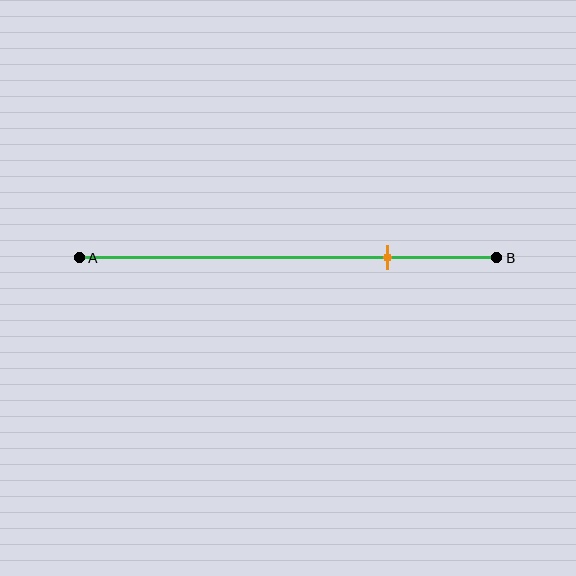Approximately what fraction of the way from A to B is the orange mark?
The orange mark is approximately 75% of the way from A to B.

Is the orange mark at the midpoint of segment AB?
No, the mark is at about 75% from A, not at the 50% midpoint.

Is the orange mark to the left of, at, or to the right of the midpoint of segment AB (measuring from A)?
The orange mark is to the right of the midpoint of segment AB.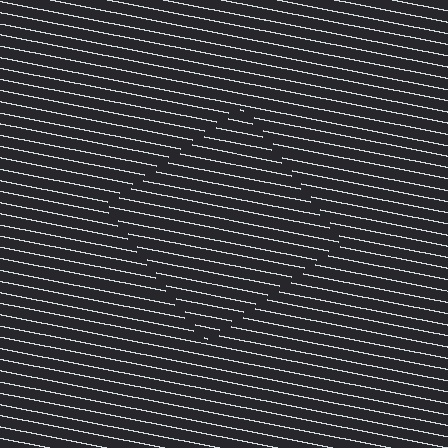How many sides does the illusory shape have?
4 sides — the line-ends trace a square.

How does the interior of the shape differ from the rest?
The interior of the shape contains the same grating, shifted by half a period — the contour is defined by the phase discontinuity where line-ends from the inner and outer gratings abut.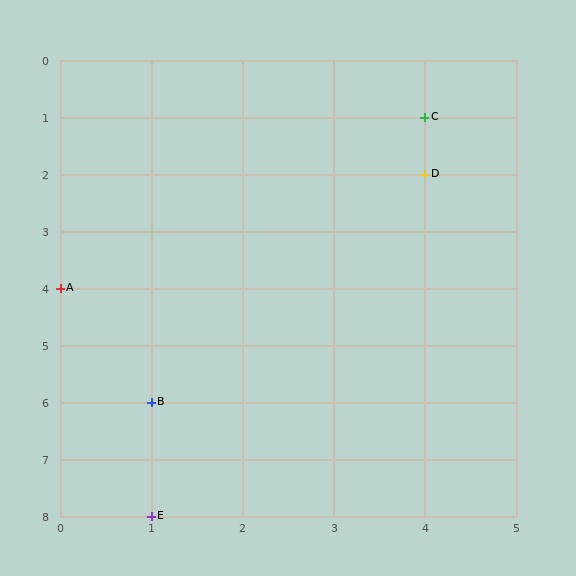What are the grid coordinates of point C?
Point C is at grid coordinates (4, 1).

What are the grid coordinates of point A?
Point A is at grid coordinates (0, 4).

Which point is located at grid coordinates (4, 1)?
Point C is at (4, 1).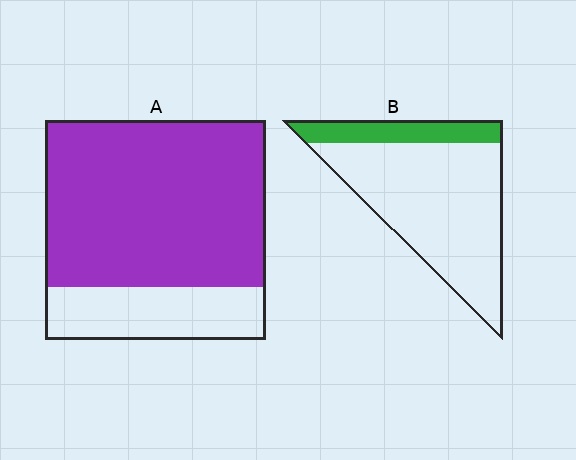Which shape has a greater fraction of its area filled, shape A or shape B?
Shape A.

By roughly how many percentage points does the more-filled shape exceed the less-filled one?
By roughly 55 percentage points (A over B).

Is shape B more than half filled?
No.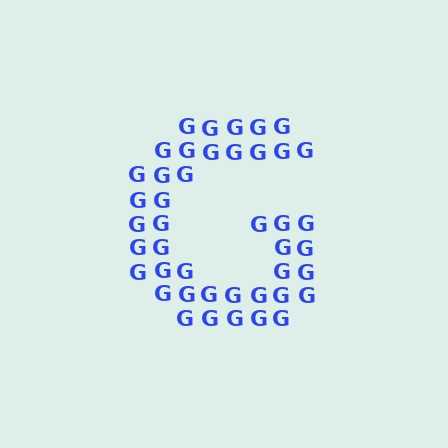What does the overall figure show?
The overall figure shows the letter G.